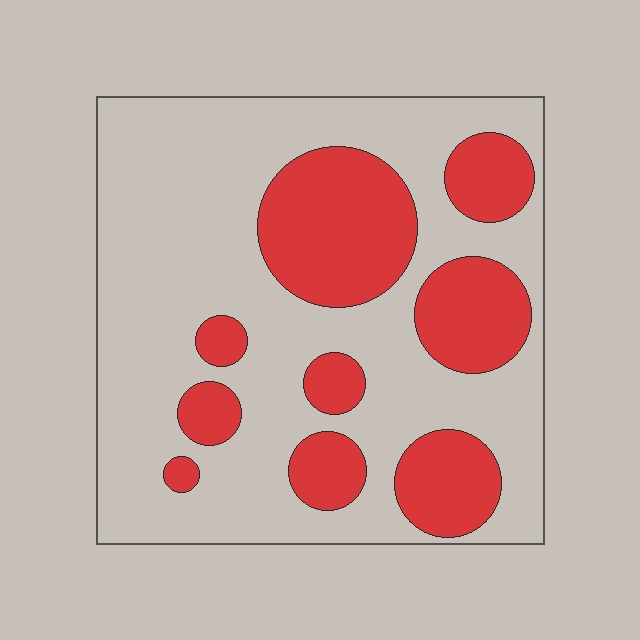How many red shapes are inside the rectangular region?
9.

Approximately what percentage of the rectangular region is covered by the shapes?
Approximately 30%.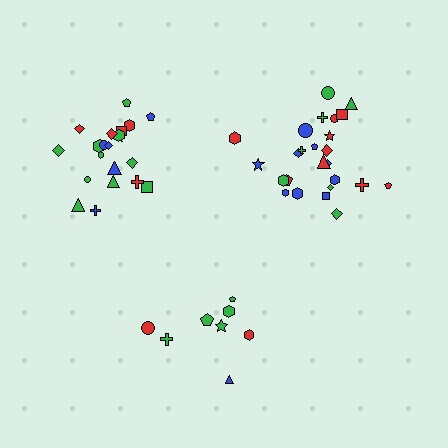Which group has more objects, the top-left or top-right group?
The top-right group.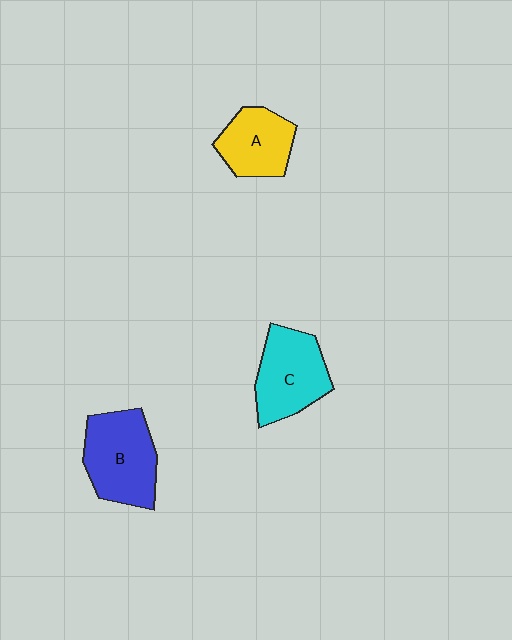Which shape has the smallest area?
Shape A (yellow).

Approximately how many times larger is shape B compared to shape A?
Approximately 1.4 times.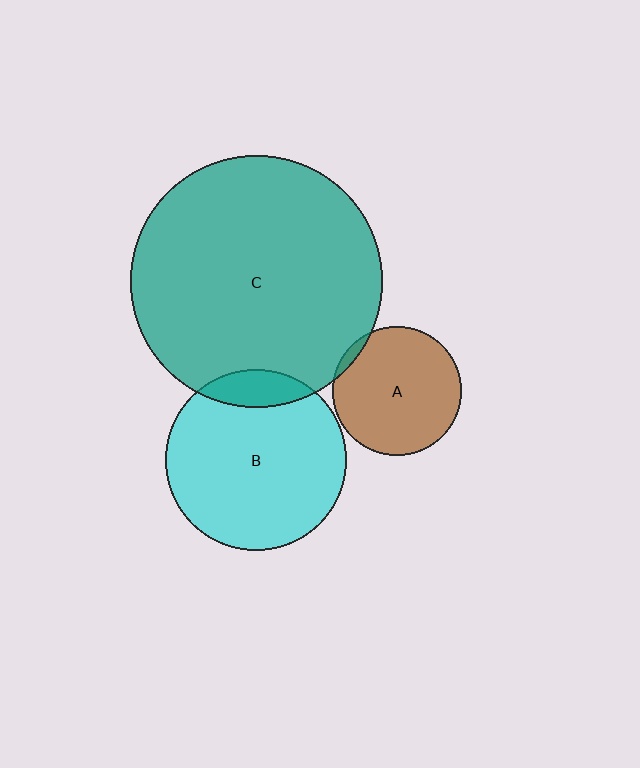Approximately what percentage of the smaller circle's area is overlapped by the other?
Approximately 5%.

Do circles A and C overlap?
Yes.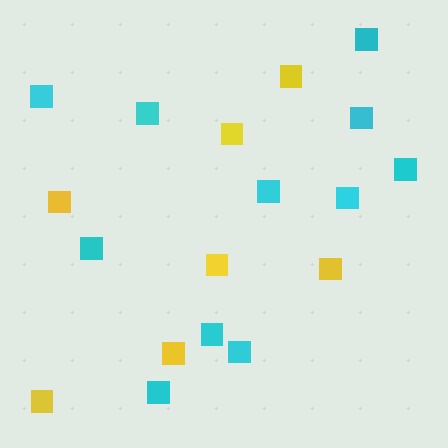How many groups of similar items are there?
There are 2 groups: one group of yellow squares (7) and one group of cyan squares (11).